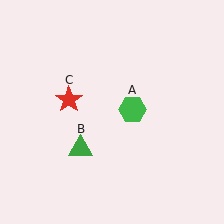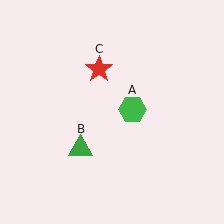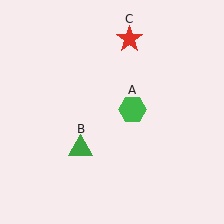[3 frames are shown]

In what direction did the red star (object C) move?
The red star (object C) moved up and to the right.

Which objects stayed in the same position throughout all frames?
Green hexagon (object A) and green triangle (object B) remained stationary.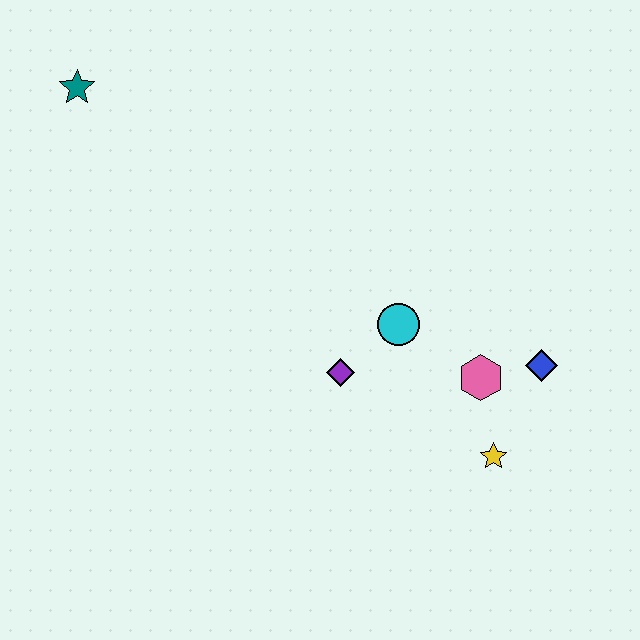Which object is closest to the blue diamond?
The pink hexagon is closest to the blue diamond.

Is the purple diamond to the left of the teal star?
No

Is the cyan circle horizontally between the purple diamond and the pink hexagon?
Yes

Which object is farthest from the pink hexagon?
The teal star is farthest from the pink hexagon.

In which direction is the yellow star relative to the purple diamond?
The yellow star is to the right of the purple diamond.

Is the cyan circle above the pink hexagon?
Yes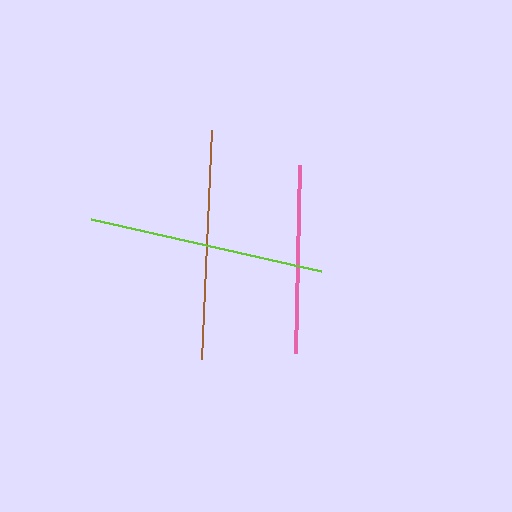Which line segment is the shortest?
The pink line is the shortest at approximately 188 pixels.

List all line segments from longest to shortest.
From longest to shortest: lime, brown, pink.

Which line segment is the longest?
The lime line is the longest at approximately 236 pixels.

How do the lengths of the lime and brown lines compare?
The lime and brown lines are approximately the same length.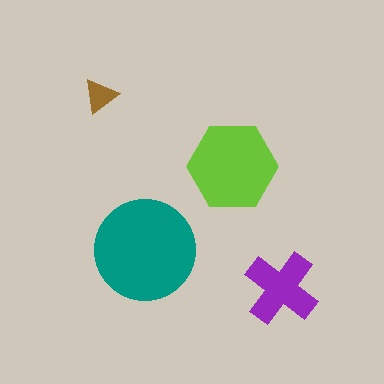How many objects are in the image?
There are 4 objects in the image.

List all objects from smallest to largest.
The brown triangle, the purple cross, the lime hexagon, the teal circle.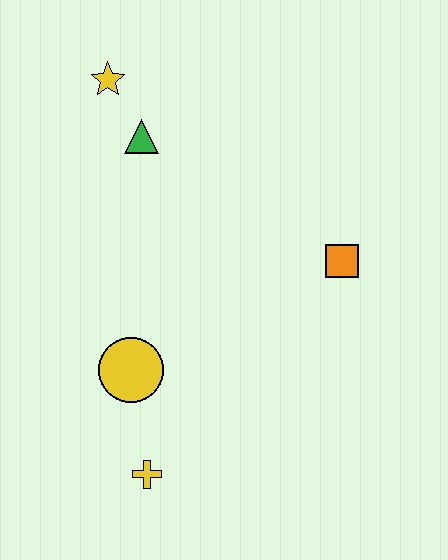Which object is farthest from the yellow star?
The yellow cross is farthest from the yellow star.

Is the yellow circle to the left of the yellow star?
No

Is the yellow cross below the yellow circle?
Yes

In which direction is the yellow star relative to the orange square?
The yellow star is to the left of the orange square.